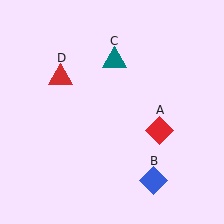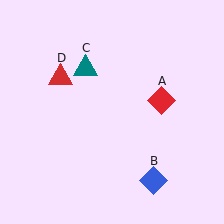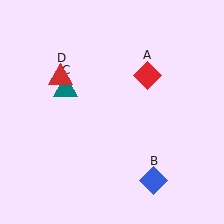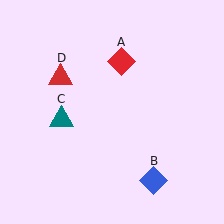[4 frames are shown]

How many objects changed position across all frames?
2 objects changed position: red diamond (object A), teal triangle (object C).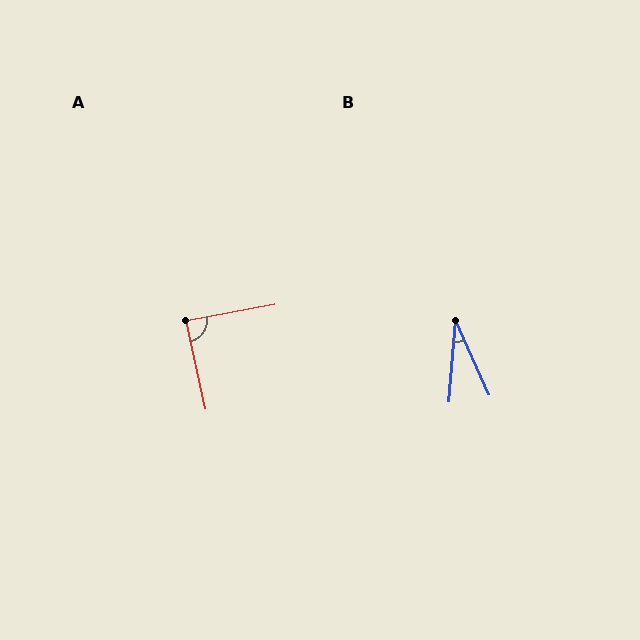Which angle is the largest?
A, at approximately 88 degrees.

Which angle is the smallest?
B, at approximately 29 degrees.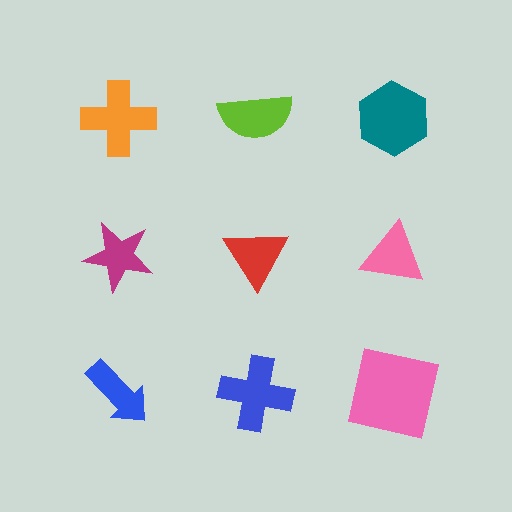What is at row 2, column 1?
A magenta star.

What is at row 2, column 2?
A red triangle.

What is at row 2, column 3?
A pink triangle.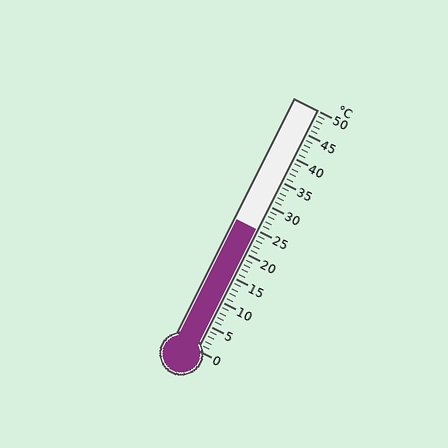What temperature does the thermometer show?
The thermometer shows approximately 25°C.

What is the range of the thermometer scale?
The thermometer scale ranges from 0°C to 50°C.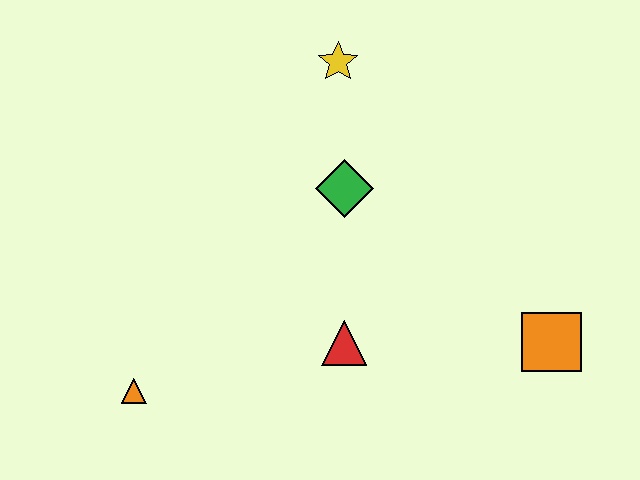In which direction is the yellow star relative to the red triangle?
The yellow star is above the red triangle.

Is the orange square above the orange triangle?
Yes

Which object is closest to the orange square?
The red triangle is closest to the orange square.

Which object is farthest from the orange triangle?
The orange square is farthest from the orange triangle.